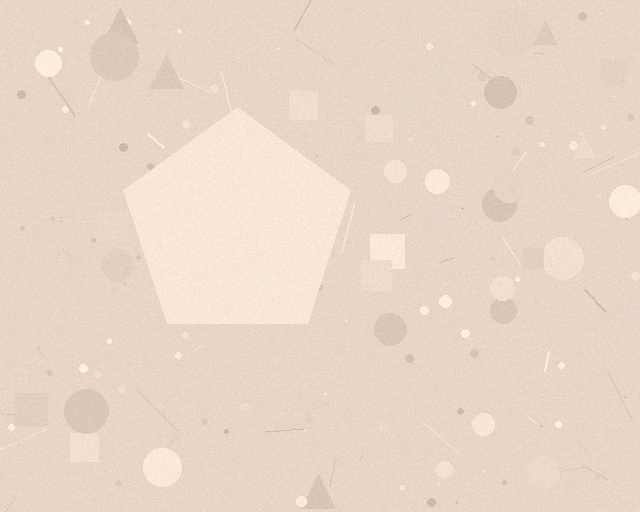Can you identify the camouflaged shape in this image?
The camouflaged shape is a pentagon.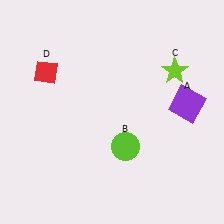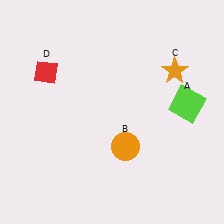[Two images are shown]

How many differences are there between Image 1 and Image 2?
There are 3 differences between the two images.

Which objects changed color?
A changed from purple to lime. B changed from lime to orange. C changed from lime to orange.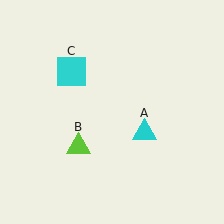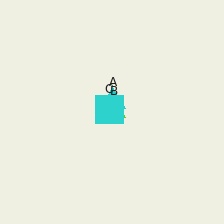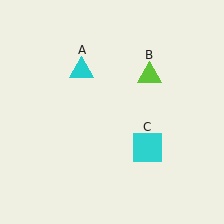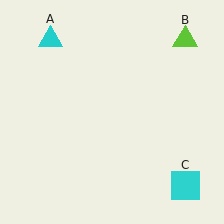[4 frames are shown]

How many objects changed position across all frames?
3 objects changed position: cyan triangle (object A), lime triangle (object B), cyan square (object C).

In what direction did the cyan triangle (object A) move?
The cyan triangle (object A) moved up and to the left.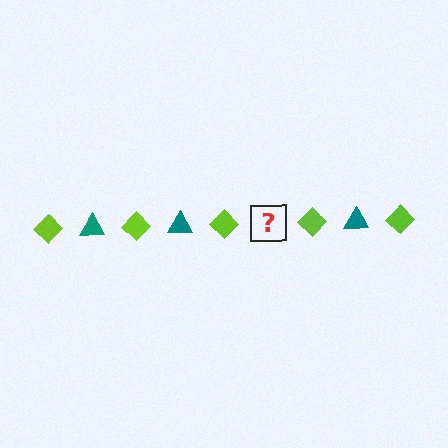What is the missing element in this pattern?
The missing element is a teal triangle.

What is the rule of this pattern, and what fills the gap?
The rule is that the pattern alternates between lime diamond and teal triangle. The gap should be filled with a teal triangle.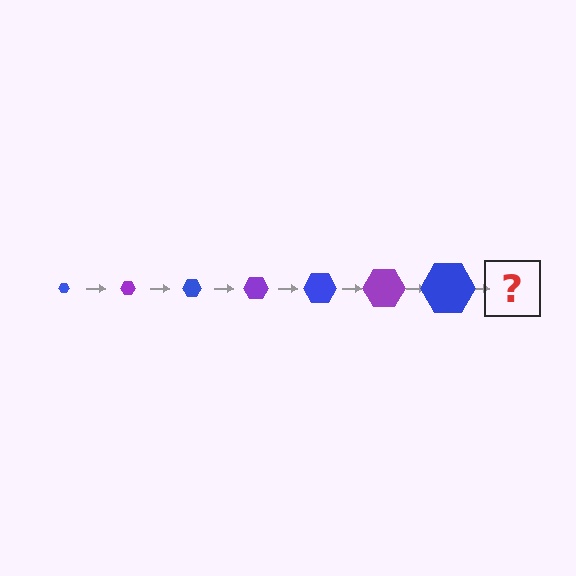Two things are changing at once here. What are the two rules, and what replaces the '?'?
The two rules are that the hexagon grows larger each step and the color cycles through blue and purple. The '?' should be a purple hexagon, larger than the previous one.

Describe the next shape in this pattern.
It should be a purple hexagon, larger than the previous one.